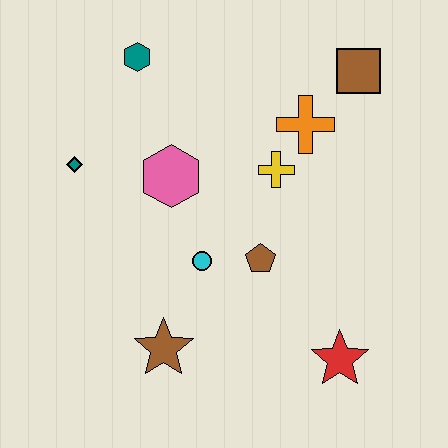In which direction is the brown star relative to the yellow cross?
The brown star is below the yellow cross.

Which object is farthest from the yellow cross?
The brown star is farthest from the yellow cross.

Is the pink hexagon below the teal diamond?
Yes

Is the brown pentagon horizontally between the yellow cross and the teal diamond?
Yes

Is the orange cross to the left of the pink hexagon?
No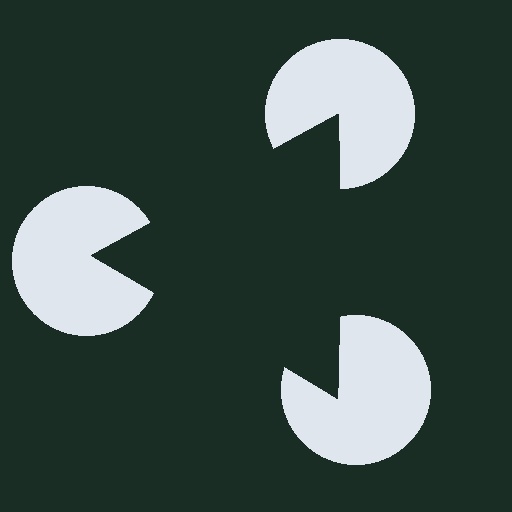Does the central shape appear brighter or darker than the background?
It typically appears slightly darker than the background, even though no actual brightness change is drawn.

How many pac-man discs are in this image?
There are 3 — one at each vertex of the illusory triangle.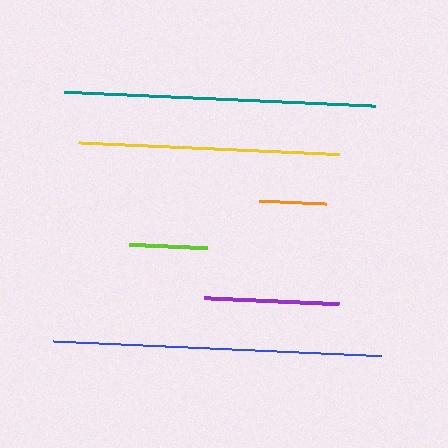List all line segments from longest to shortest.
From longest to shortest: blue, teal, yellow, purple, lime, orange.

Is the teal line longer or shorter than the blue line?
The blue line is longer than the teal line.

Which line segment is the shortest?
The orange line is the shortest at approximately 67 pixels.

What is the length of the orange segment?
The orange segment is approximately 67 pixels long.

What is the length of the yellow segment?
The yellow segment is approximately 261 pixels long.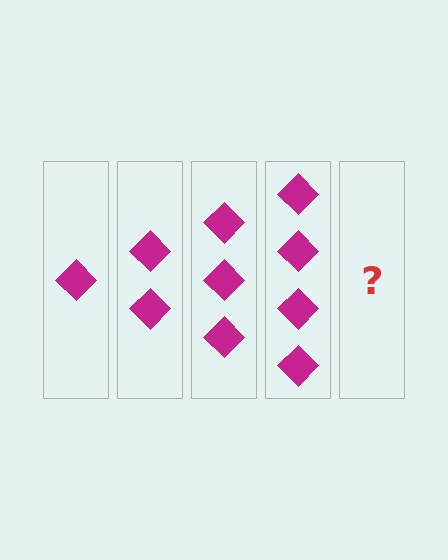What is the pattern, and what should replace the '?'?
The pattern is that each step adds one more diamond. The '?' should be 5 diamonds.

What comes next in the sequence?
The next element should be 5 diamonds.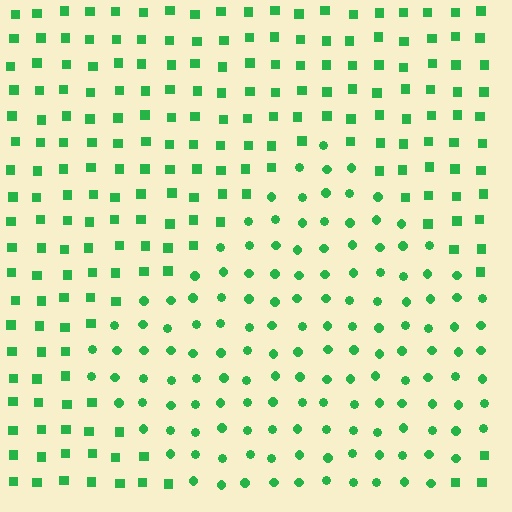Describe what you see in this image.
The image is filled with small green elements arranged in a uniform grid. A diamond-shaped region contains circles, while the surrounding area contains squares. The boundary is defined purely by the change in element shape.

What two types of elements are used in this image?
The image uses circles inside the diamond region and squares outside it.